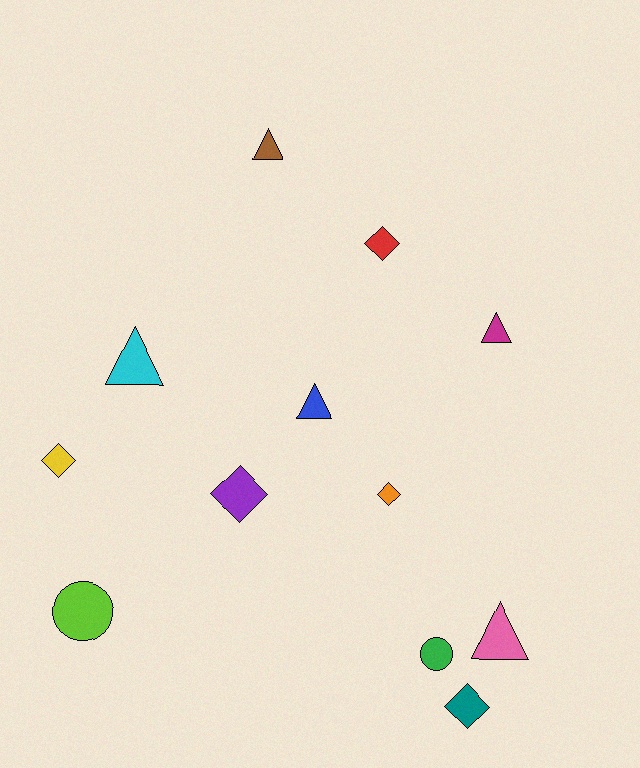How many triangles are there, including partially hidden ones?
There are 5 triangles.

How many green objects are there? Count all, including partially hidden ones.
There is 1 green object.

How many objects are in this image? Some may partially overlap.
There are 12 objects.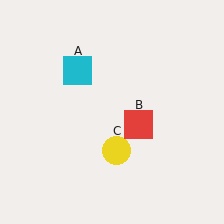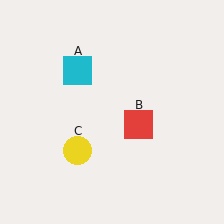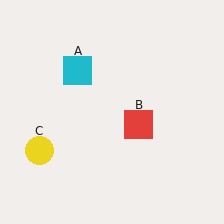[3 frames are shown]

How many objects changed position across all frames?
1 object changed position: yellow circle (object C).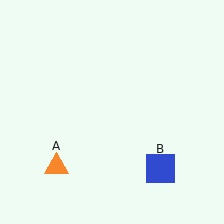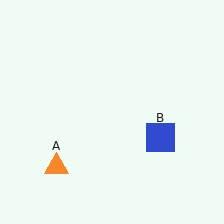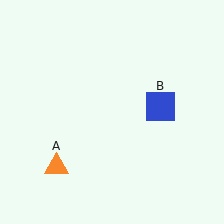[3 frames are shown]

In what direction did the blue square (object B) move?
The blue square (object B) moved up.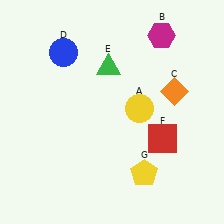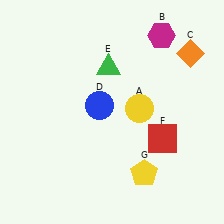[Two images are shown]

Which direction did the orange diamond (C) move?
The orange diamond (C) moved up.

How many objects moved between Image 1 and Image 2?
2 objects moved between the two images.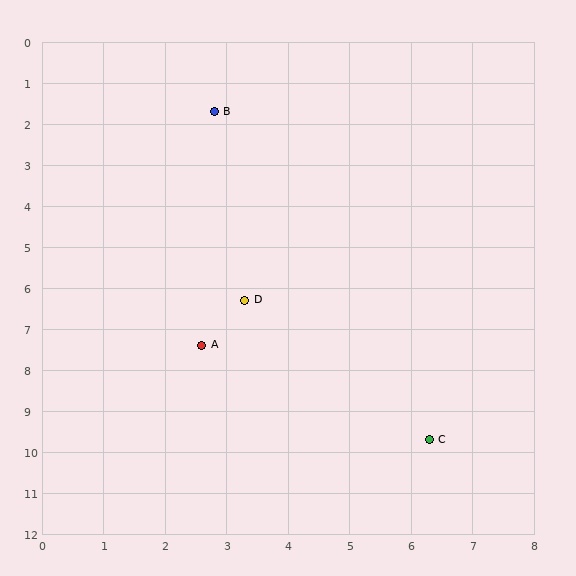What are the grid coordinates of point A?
Point A is at approximately (2.6, 7.4).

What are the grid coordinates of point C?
Point C is at approximately (6.3, 9.7).